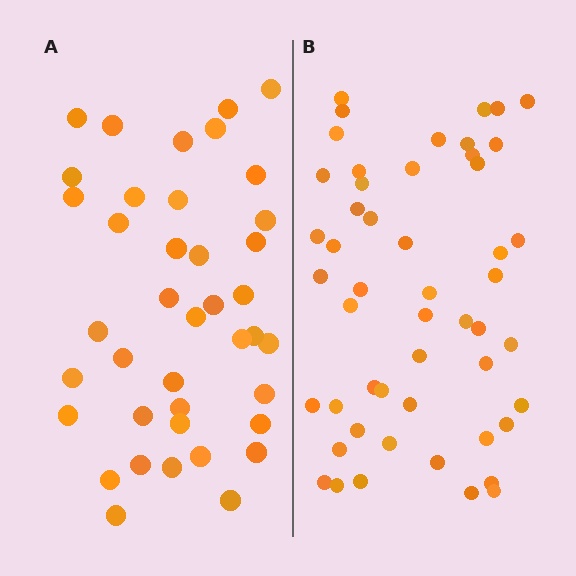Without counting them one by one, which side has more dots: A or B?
Region B (the right region) has more dots.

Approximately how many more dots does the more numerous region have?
Region B has roughly 12 or so more dots than region A.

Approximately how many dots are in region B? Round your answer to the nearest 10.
About 50 dots. (The exact count is 51, which rounds to 50.)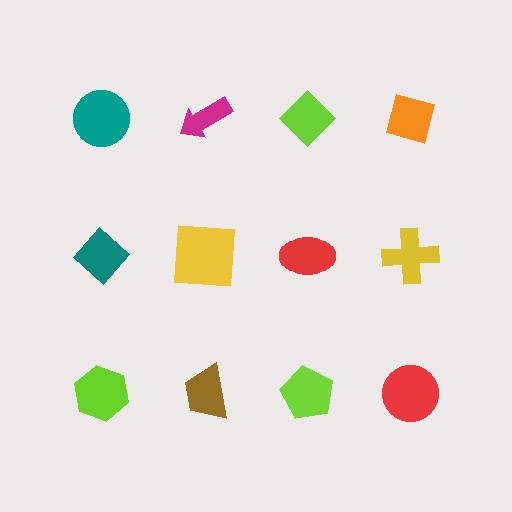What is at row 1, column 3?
A lime diamond.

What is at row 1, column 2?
A magenta arrow.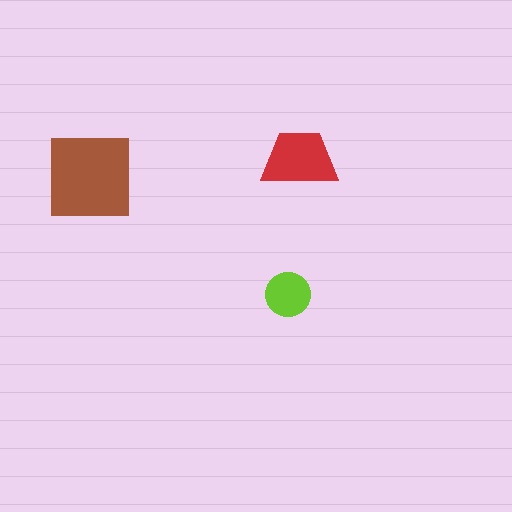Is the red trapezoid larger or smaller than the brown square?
Smaller.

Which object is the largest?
The brown square.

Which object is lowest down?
The lime circle is bottommost.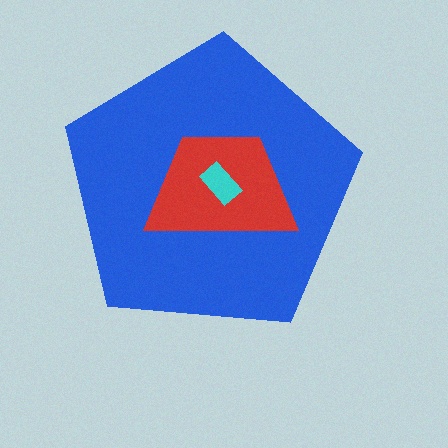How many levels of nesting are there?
3.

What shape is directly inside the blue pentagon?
The red trapezoid.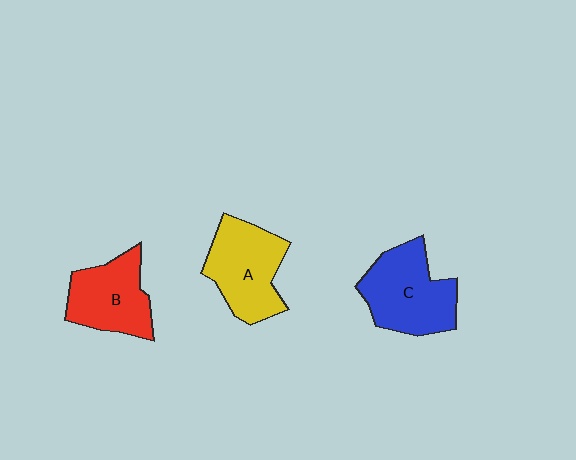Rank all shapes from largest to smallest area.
From largest to smallest: C (blue), A (yellow), B (red).